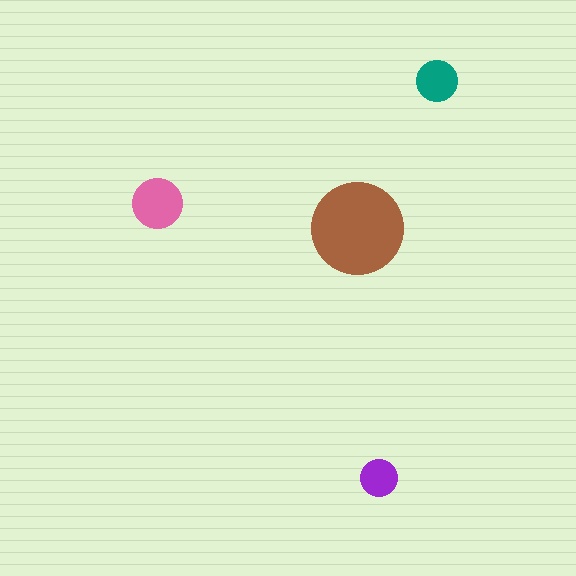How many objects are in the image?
There are 4 objects in the image.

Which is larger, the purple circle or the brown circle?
The brown one.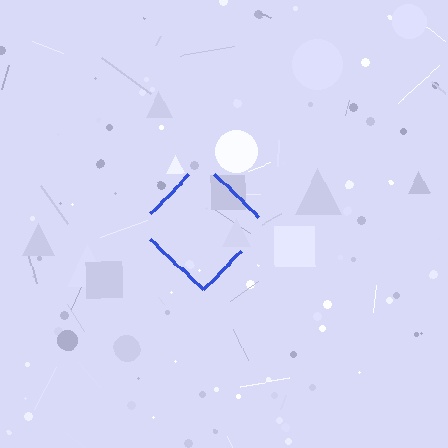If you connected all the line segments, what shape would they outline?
They would outline a diamond.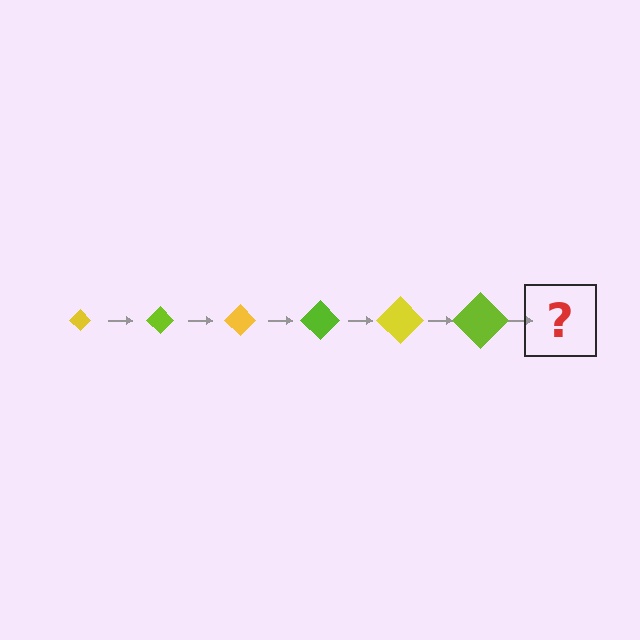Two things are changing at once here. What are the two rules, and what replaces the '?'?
The two rules are that the diamond grows larger each step and the color cycles through yellow and lime. The '?' should be a yellow diamond, larger than the previous one.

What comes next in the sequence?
The next element should be a yellow diamond, larger than the previous one.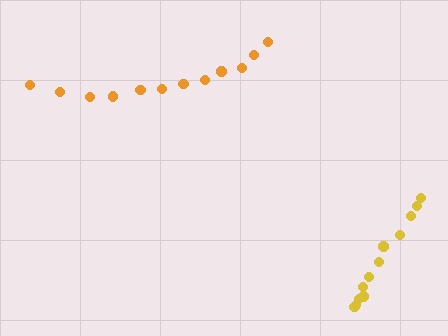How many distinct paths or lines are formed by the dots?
There are 2 distinct paths.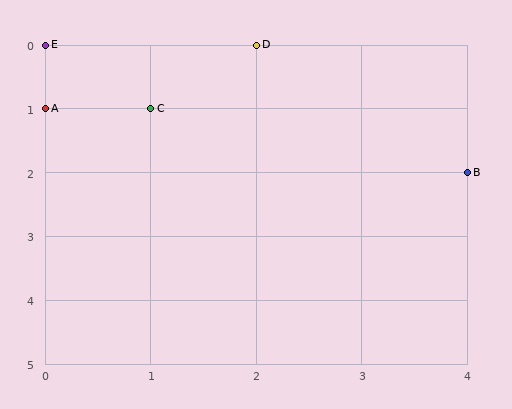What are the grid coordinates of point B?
Point B is at grid coordinates (4, 2).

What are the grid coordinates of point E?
Point E is at grid coordinates (0, 0).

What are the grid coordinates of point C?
Point C is at grid coordinates (1, 1).